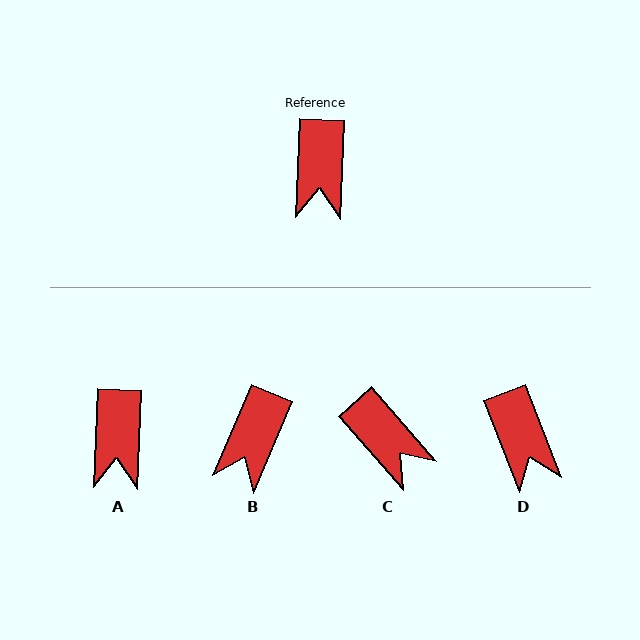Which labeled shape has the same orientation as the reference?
A.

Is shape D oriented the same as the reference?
No, it is off by about 23 degrees.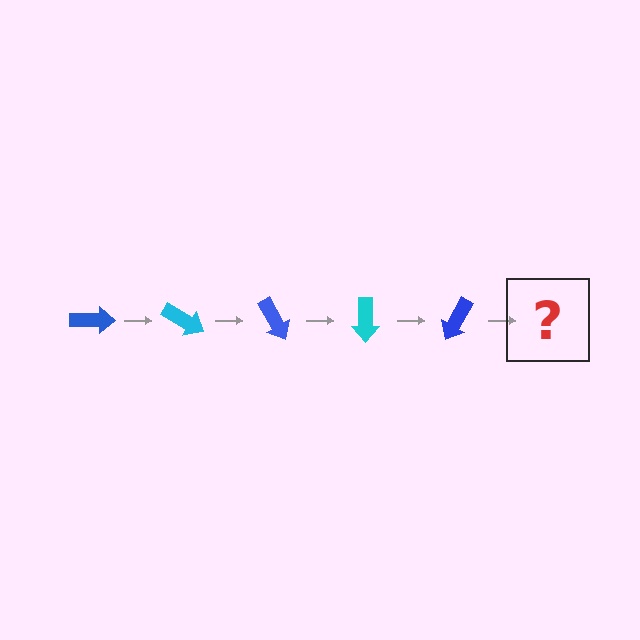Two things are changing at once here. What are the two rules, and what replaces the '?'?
The two rules are that it rotates 30 degrees each step and the color cycles through blue and cyan. The '?' should be a cyan arrow, rotated 150 degrees from the start.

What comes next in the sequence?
The next element should be a cyan arrow, rotated 150 degrees from the start.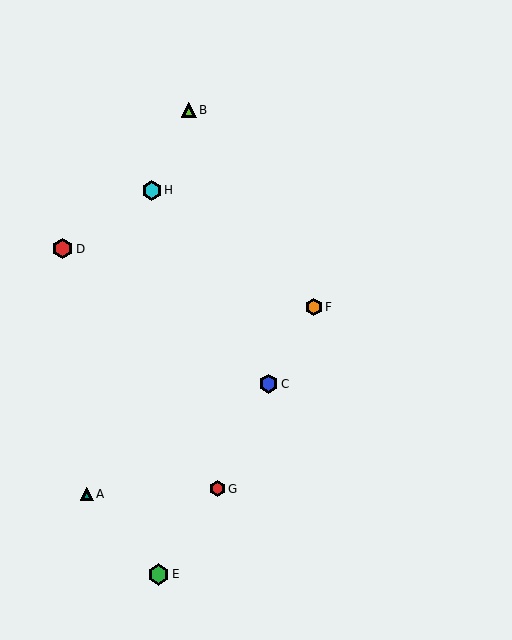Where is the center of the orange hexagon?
The center of the orange hexagon is at (314, 307).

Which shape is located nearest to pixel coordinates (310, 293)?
The orange hexagon (labeled F) at (314, 307) is nearest to that location.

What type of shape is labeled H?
Shape H is a cyan hexagon.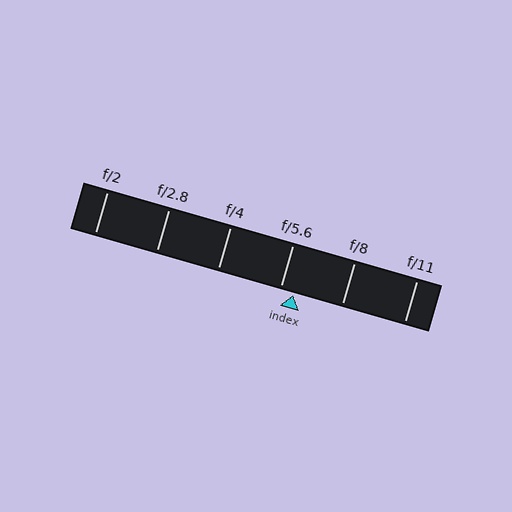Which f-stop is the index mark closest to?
The index mark is closest to f/5.6.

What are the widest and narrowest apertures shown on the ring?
The widest aperture shown is f/2 and the narrowest is f/11.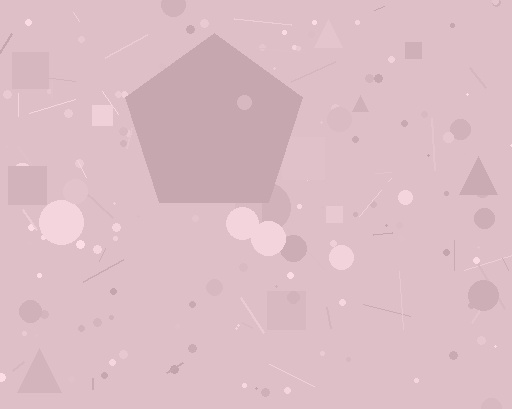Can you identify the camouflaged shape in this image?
The camouflaged shape is a pentagon.